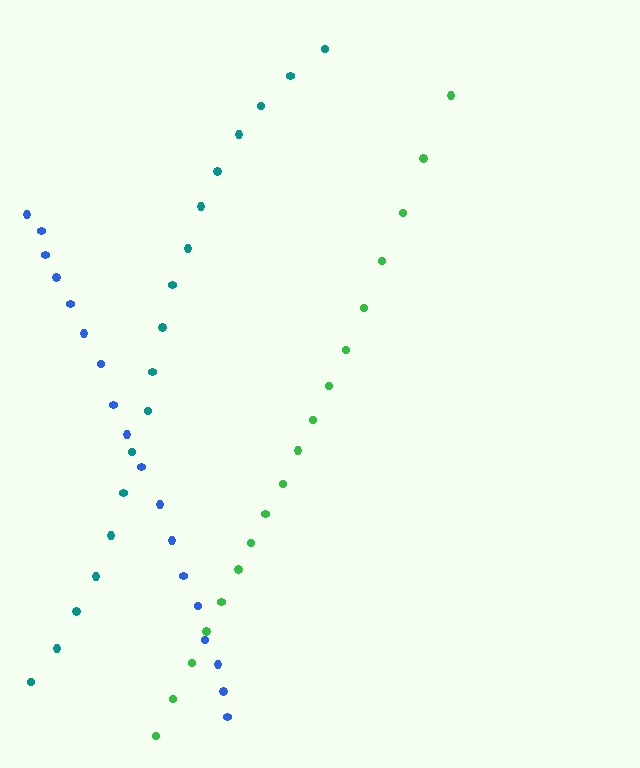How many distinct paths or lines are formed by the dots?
There are 3 distinct paths.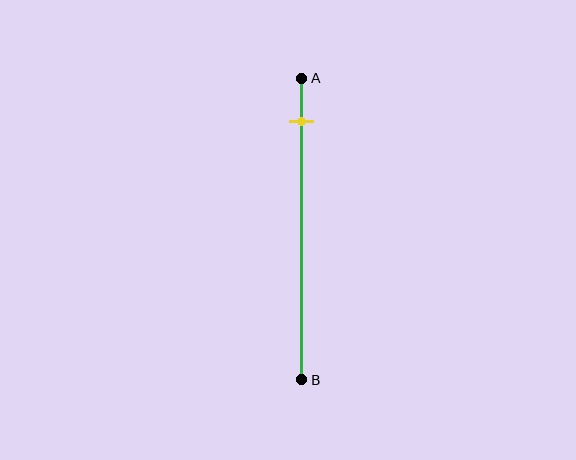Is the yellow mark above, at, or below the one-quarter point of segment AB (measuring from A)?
The yellow mark is above the one-quarter point of segment AB.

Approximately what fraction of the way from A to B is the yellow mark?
The yellow mark is approximately 15% of the way from A to B.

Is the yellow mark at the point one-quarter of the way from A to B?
No, the mark is at about 15% from A, not at the 25% one-quarter point.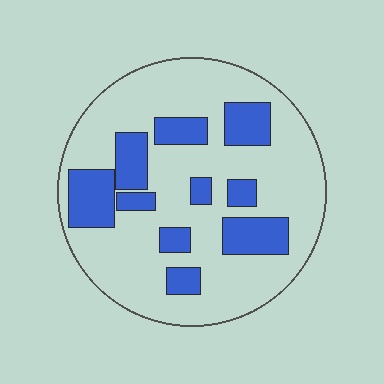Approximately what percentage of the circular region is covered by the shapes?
Approximately 25%.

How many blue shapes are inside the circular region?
10.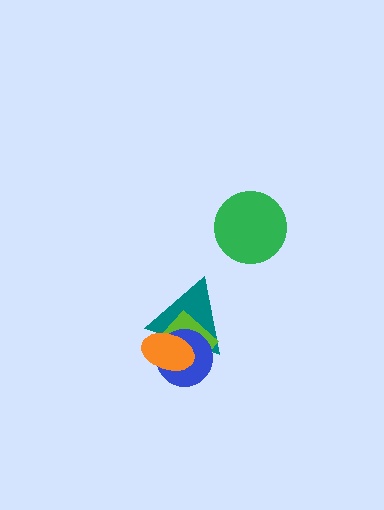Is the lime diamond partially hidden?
Yes, it is partially covered by another shape.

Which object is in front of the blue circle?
The orange ellipse is in front of the blue circle.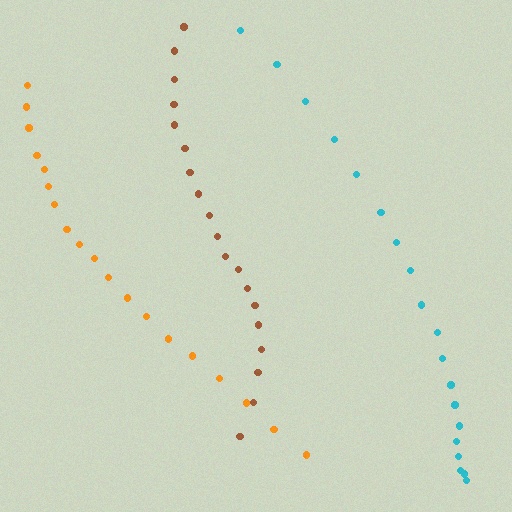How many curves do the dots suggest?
There are 3 distinct paths.